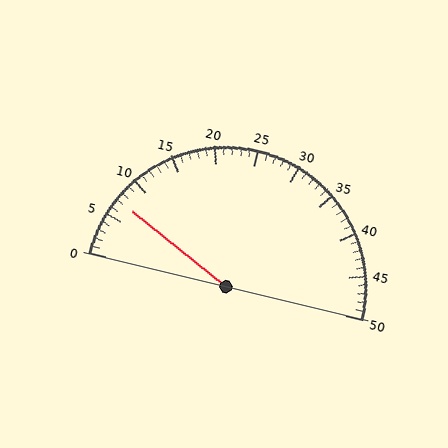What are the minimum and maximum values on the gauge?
The gauge ranges from 0 to 50.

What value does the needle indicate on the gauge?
The needle indicates approximately 7.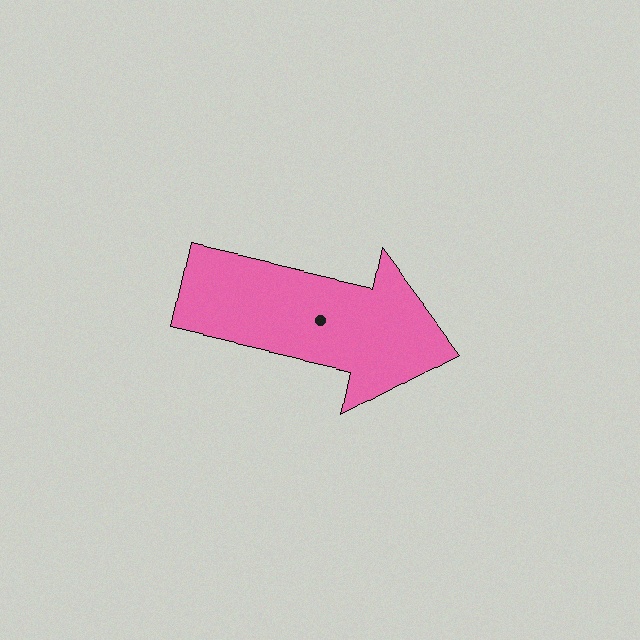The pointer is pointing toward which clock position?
Roughly 3 o'clock.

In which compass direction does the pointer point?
East.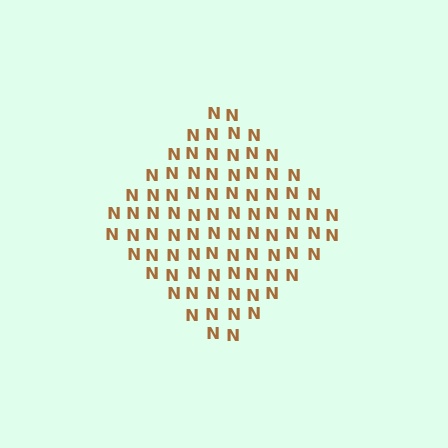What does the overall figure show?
The overall figure shows a diamond.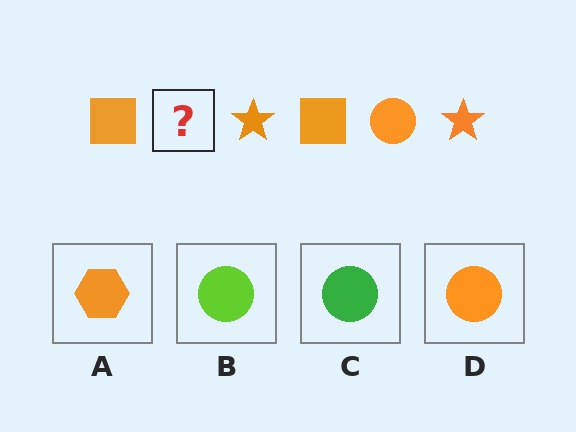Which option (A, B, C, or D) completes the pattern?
D.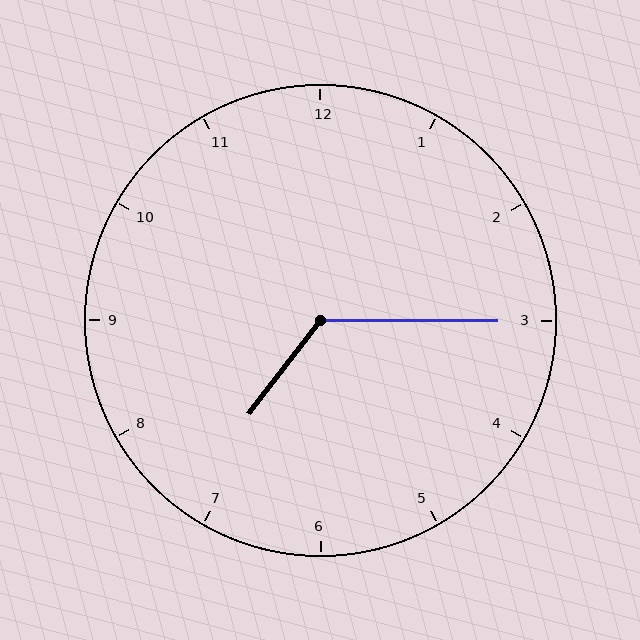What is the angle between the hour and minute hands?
Approximately 128 degrees.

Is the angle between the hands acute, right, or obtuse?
It is obtuse.